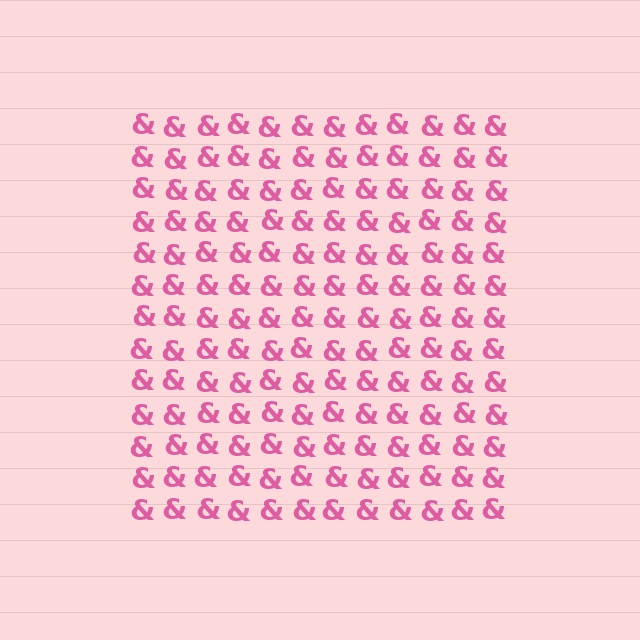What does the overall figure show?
The overall figure shows a square.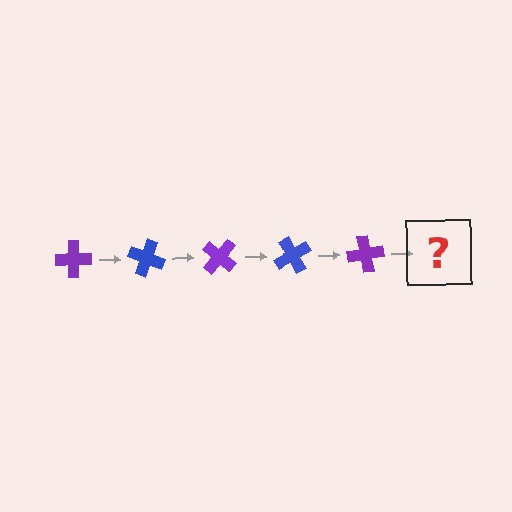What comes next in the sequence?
The next element should be a blue cross, rotated 100 degrees from the start.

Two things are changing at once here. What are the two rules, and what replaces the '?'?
The two rules are that it rotates 20 degrees each step and the color cycles through purple and blue. The '?' should be a blue cross, rotated 100 degrees from the start.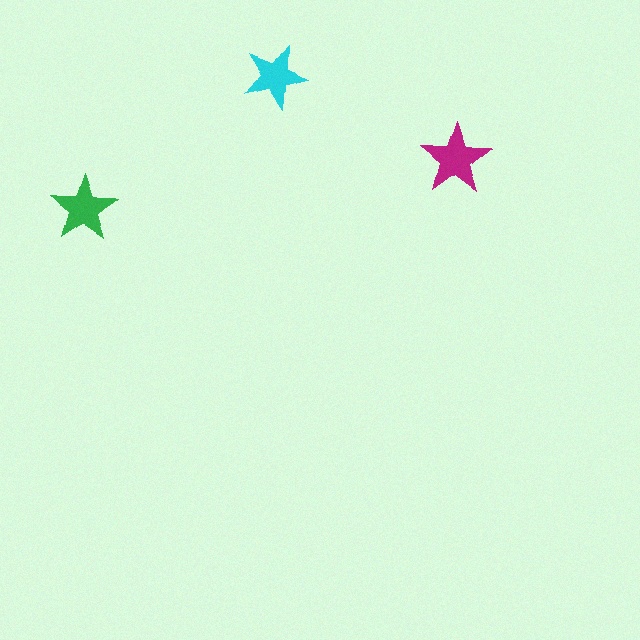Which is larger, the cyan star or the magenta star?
The magenta one.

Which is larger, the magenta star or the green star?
The magenta one.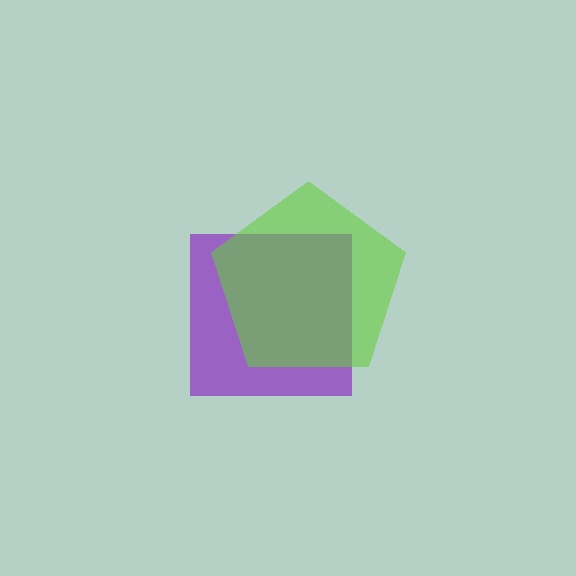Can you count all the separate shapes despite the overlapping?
Yes, there are 2 separate shapes.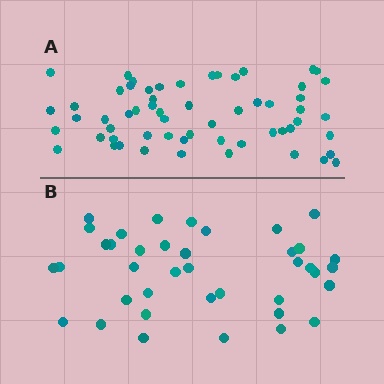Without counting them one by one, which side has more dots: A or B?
Region A (the top region) has more dots.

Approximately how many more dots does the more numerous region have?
Region A has approximately 20 more dots than region B.